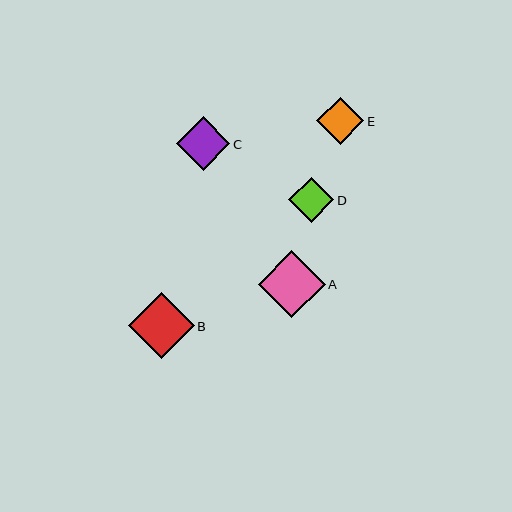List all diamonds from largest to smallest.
From largest to smallest: A, B, C, E, D.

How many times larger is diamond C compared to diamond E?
Diamond C is approximately 1.1 times the size of diamond E.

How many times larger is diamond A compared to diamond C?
Diamond A is approximately 1.3 times the size of diamond C.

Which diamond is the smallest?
Diamond D is the smallest with a size of approximately 45 pixels.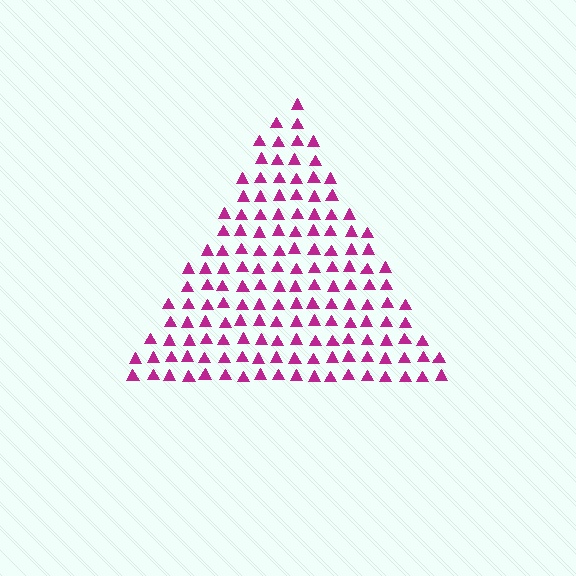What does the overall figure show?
The overall figure shows a triangle.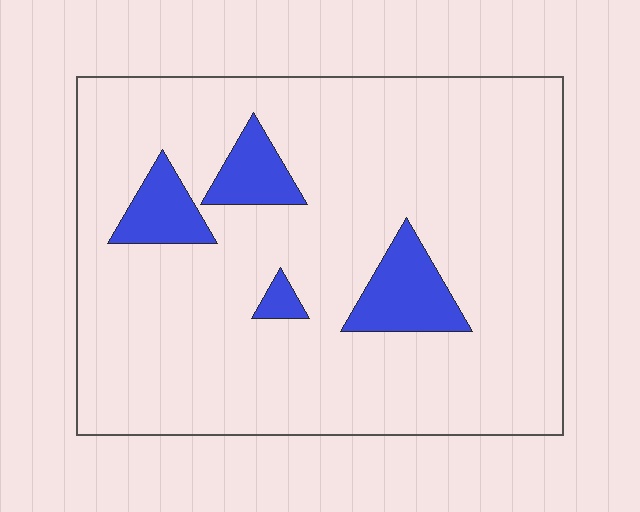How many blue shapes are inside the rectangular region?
4.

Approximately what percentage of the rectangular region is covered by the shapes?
Approximately 10%.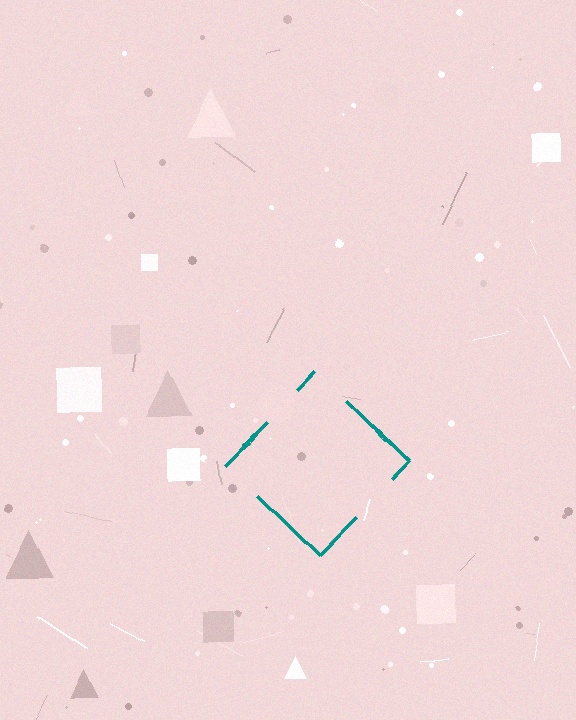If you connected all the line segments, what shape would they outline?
They would outline a diamond.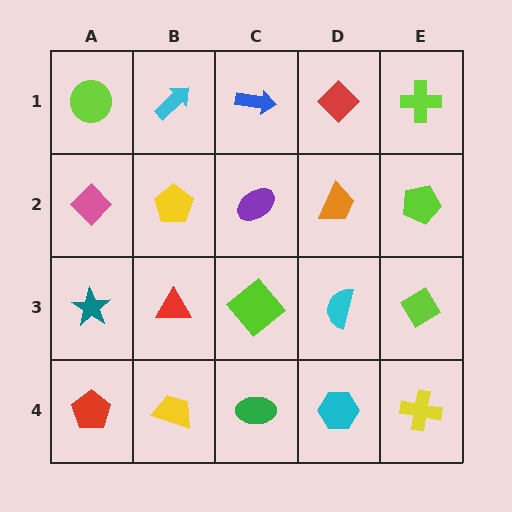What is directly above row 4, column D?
A cyan semicircle.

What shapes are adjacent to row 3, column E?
A lime pentagon (row 2, column E), a yellow cross (row 4, column E), a cyan semicircle (row 3, column D).